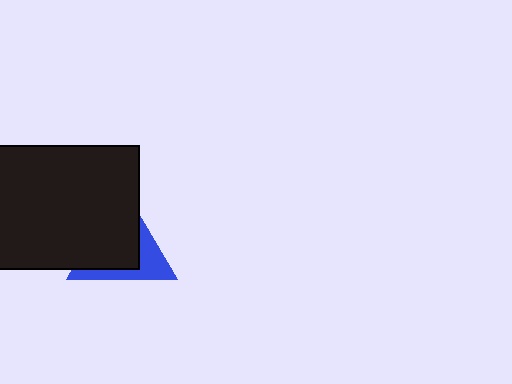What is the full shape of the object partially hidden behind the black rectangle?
The partially hidden object is a blue triangle.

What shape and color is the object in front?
The object in front is a black rectangle.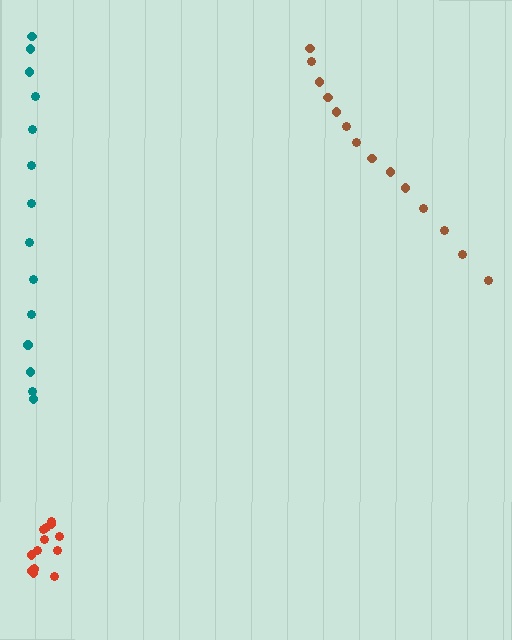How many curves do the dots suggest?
There are 3 distinct paths.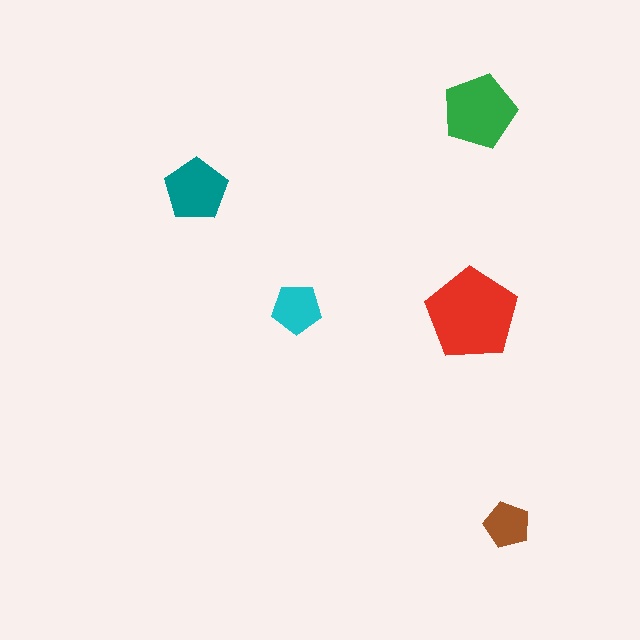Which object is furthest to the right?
The brown pentagon is rightmost.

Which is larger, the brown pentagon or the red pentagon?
The red one.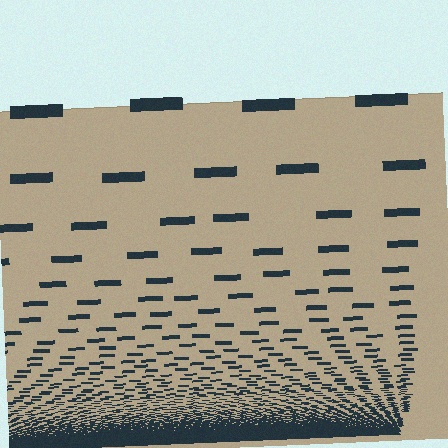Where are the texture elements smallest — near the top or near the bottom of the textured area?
Near the bottom.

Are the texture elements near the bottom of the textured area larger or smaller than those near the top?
Smaller. The gradient is inverted — elements near the bottom are smaller and denser.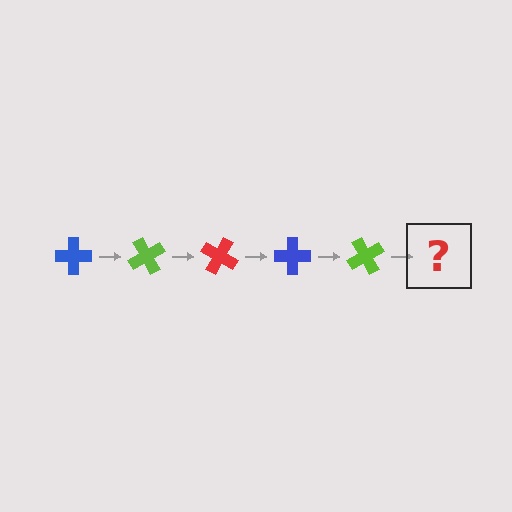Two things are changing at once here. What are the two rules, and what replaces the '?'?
The two rules are that it rotates 60 degrees each step and the color cycles through blue, lime, and red. The '?' should be a red cross, rotated 300 degrees from the start.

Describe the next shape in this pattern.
It should be a red cross, rotated 300 degrees from the start.